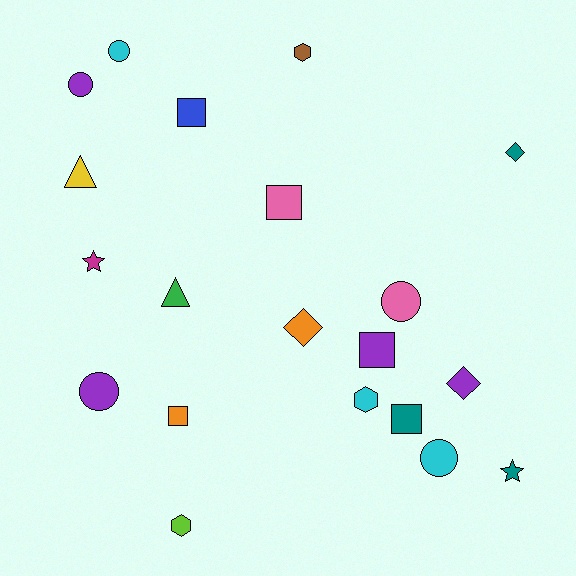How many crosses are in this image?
There are no crosses.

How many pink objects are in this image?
There are 2 pink objects.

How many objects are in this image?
There are 20 objects.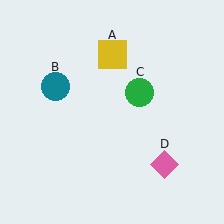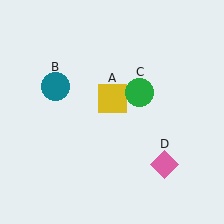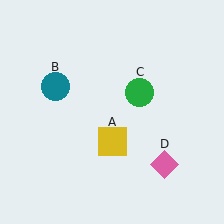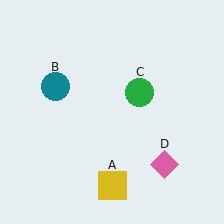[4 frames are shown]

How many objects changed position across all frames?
1 object changed position: yellow square (object A).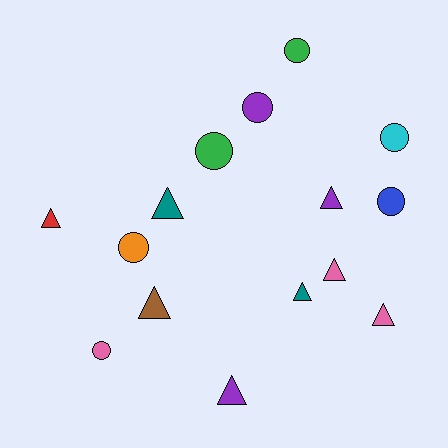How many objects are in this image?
There are 15 objects.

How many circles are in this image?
There are 7 circles.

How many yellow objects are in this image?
There are no yellow objects.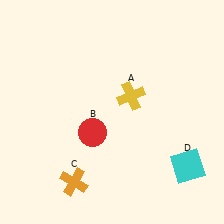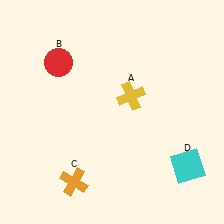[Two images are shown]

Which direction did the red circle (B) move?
The red circle (B) moved up.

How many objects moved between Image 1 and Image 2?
1 object moved between the two images.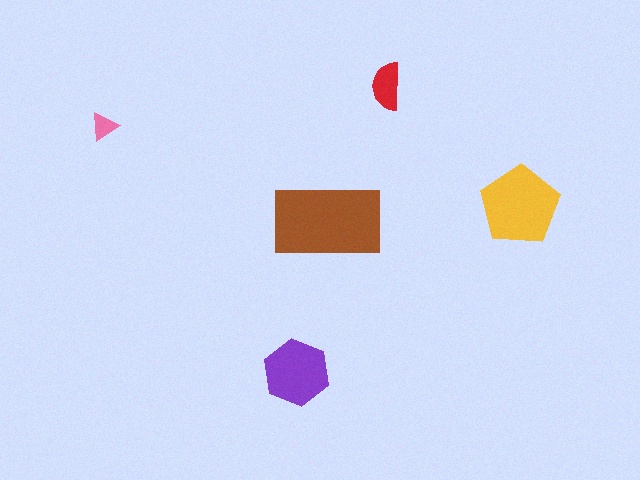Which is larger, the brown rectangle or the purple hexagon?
The brown rectangle.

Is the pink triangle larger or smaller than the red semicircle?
Smaller.